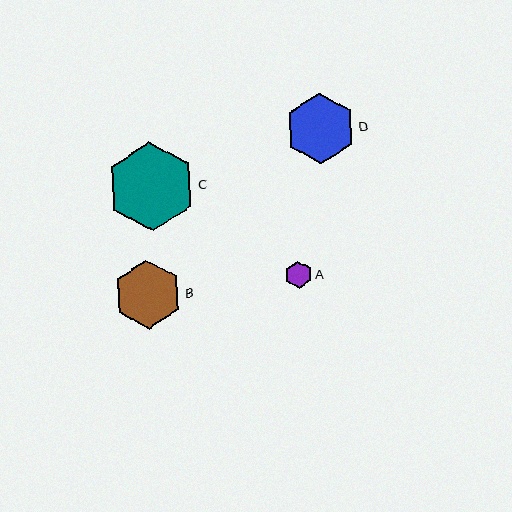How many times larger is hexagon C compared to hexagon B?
Hexagon C is approximately 1.3 times the size of hexagon B.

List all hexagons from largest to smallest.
From largest to smallest: C, D, B, A.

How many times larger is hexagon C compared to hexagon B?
Hexagon C is approximately 1.3 times the size of hexagon B.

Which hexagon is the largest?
Hexagon C is the largest with a size of approximately 88 pixels.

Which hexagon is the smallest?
Hexagon A is the smallest with a size of approximately 27 pixels.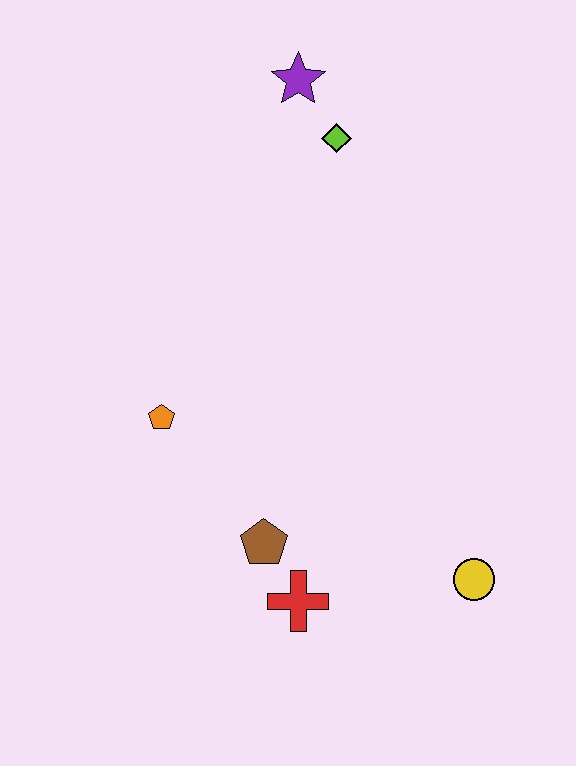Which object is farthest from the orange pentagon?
The purple star is farthest from the orange pentagon.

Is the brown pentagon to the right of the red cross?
No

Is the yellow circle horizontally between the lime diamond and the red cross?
No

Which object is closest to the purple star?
The lime diamond is closest to the purple star.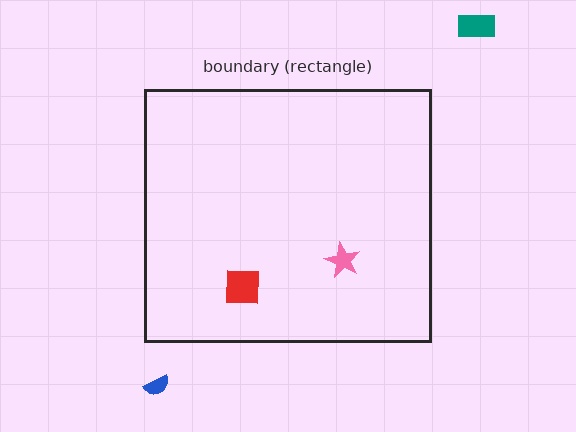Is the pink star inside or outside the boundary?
Inside.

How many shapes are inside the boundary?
2 inside, 2 outside.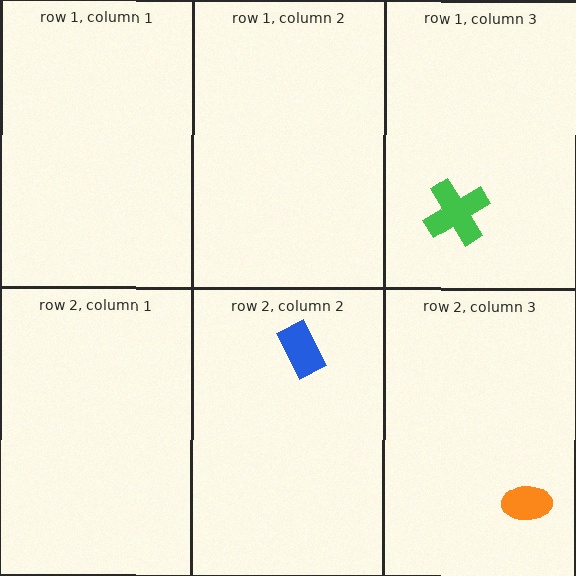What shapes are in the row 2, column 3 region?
The orange ellipse.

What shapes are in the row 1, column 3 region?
The green cross.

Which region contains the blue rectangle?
The row 2, column 2 region.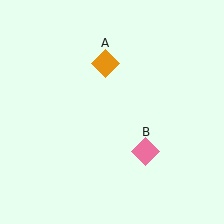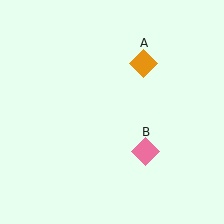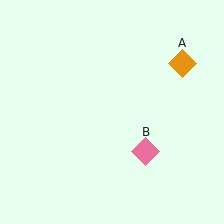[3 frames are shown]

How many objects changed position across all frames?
1 object changed position: orange diamond (object A).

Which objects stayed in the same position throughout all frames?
Pink diamond (object B) remained stationary.